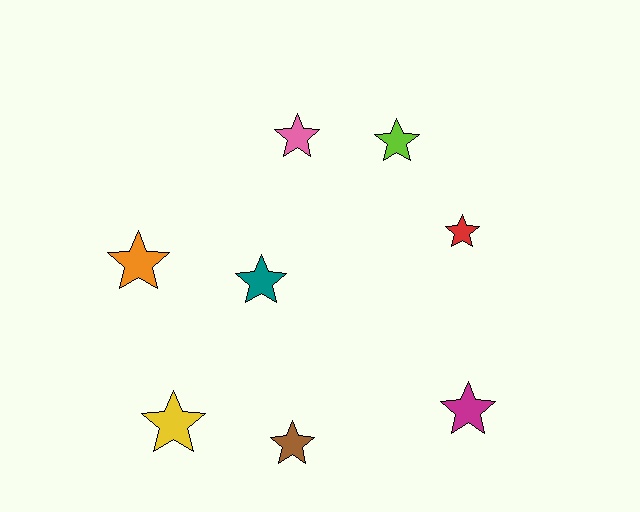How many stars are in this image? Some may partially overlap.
There are 8 stars.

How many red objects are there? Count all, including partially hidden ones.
There is 1 red object.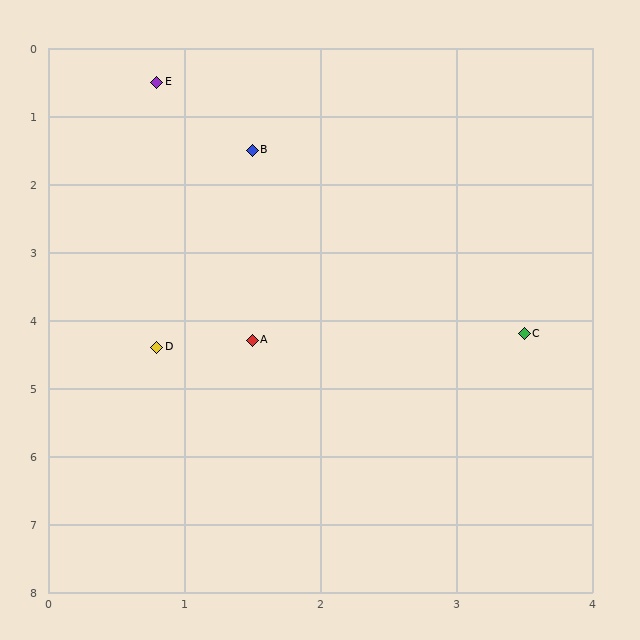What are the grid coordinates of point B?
Point B is at approximately (1.5, 1.5).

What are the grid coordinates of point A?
Point A is at approximately (1.5, 4.3).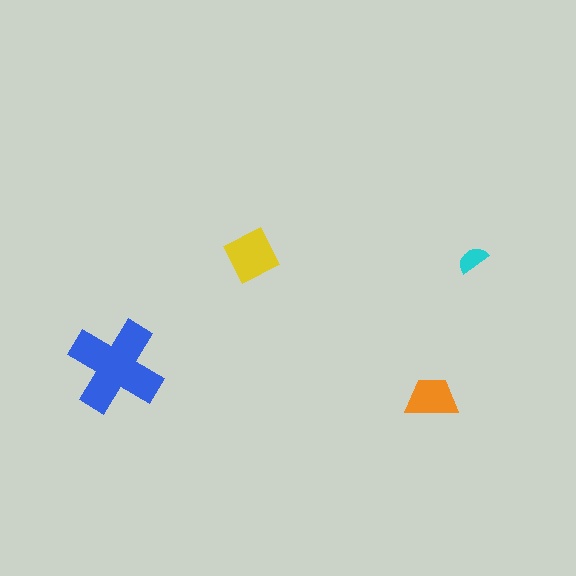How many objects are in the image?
There are 4 objects in the image.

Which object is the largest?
The blue cross.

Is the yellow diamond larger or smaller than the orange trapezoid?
Larger.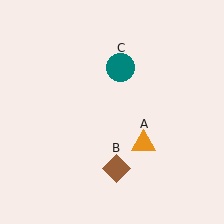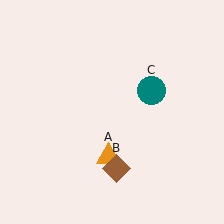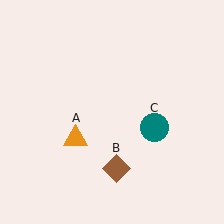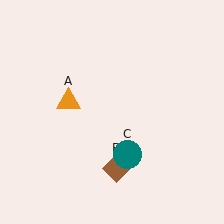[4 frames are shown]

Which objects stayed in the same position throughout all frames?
Brown diamond (object B) remained stationary.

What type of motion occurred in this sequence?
The orange triangle (object A), teal circle (object C) rotated clockwise around the center of the scene.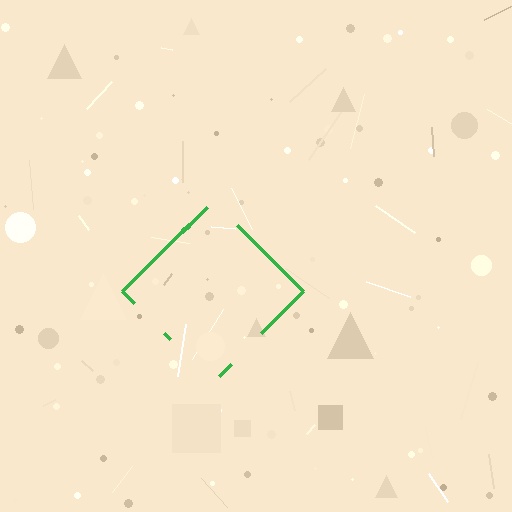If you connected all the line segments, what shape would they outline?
They would outline a diamond.